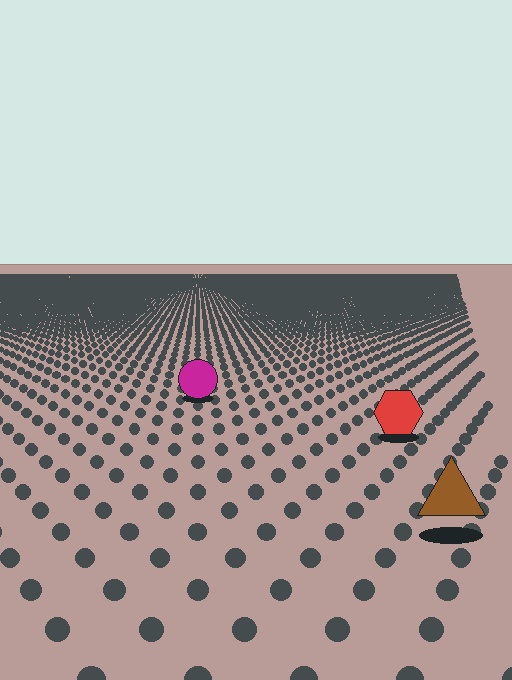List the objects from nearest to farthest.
From nearest to farthest: the brown triangle, the red hexagon, the magenta circle.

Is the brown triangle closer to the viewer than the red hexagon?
Yes. The brown triangle is closer — you can tell from the texture gradient: the ground texture is coarser near it.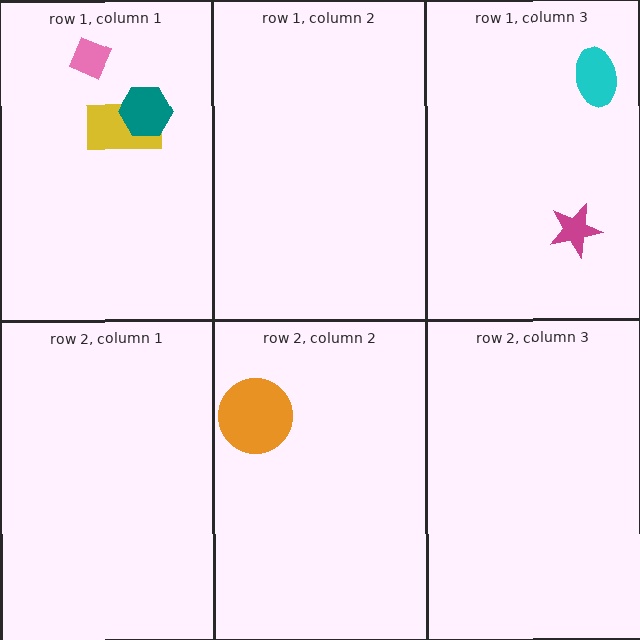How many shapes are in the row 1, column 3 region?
2.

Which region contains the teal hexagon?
The row 1, column 1 region.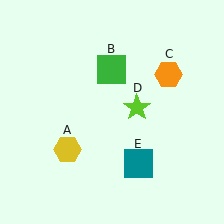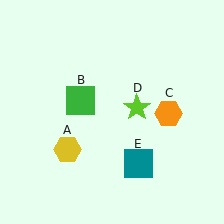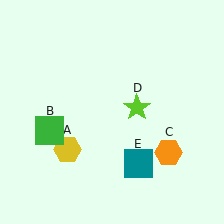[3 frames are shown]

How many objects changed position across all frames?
2 objects changed position: green square (object B), orange hexagon (object C).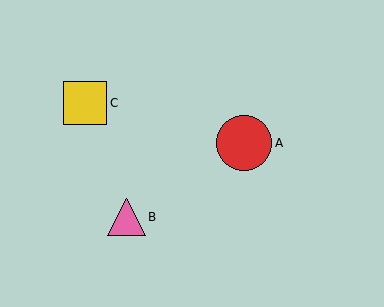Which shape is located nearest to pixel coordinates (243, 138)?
The red circle (labeled A) at (244, 143) is nearest to that location.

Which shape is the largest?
The red circle (labeled A) is the largest.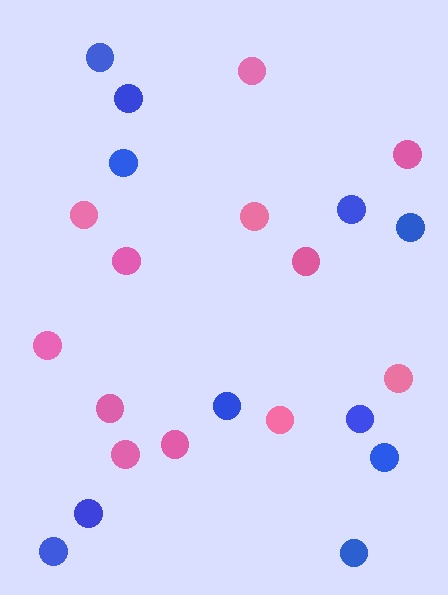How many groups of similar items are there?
There are 2 groups: one group of pink circles (12) and one group of blue circles (11).